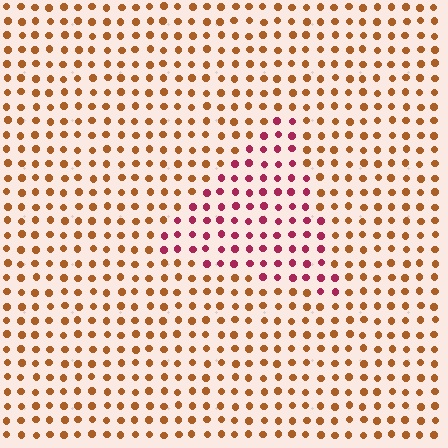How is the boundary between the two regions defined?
The boundary is defined purely by a slight shift in hue (about 50 degrees). Spacing, size, and orientation are identical on both sides.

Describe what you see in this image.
The image is filled with small brown elements in a uniform arrangement. A triangle-shaped region is visible where the elements are tinted to a slightly different hue, forming a subtle color boundary.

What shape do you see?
I see a triangle.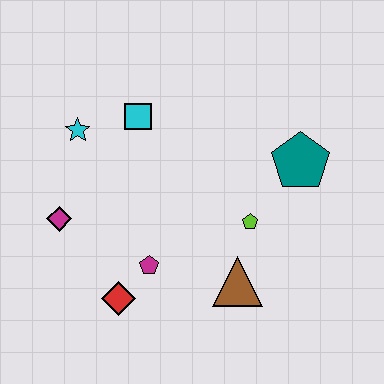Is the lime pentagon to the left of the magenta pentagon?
No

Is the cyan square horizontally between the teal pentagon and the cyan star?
Yes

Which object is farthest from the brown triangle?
The cyan star is farthest from the brown triangle.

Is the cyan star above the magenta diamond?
Yes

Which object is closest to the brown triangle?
The lime pentagon is closest to the brown triangle.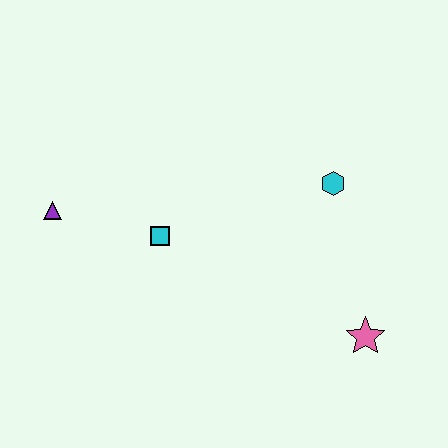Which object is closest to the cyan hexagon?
The pink star is closest to the cyan hexagon.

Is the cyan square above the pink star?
Yes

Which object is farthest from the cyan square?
The pink star is farthest from the cyan square.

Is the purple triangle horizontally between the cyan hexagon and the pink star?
No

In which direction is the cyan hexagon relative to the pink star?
The cyan hexagon is above the pink star.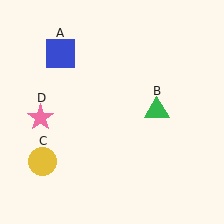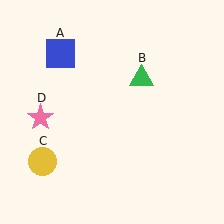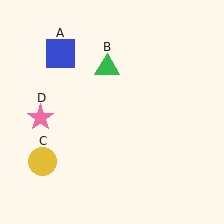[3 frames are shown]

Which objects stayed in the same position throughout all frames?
Blue square (object A) and yellow circle (object C) and pink star (object D) remained stationary.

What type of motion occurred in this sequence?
The green triangle (object B) rotated counterclockwise around the center of the scene.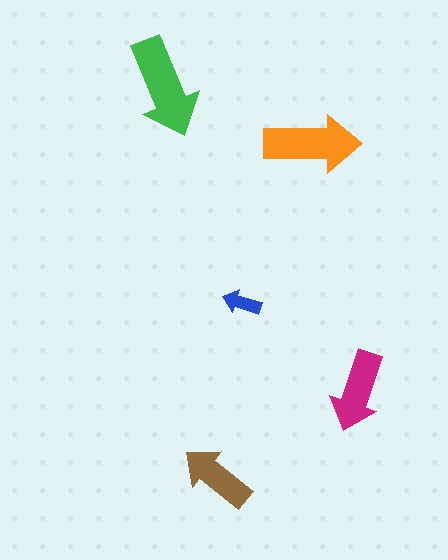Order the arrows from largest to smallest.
the green one, the orange one, the magenta one, the brown one, the blue one.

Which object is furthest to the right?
The magenta arrow is rightmost.